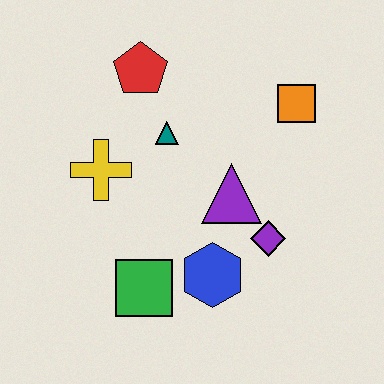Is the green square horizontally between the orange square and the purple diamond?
No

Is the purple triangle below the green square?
No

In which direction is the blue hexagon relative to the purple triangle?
The blue hexagon is below the purple triangle.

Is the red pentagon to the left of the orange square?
Yes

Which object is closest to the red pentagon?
The teal triangle is closest to the red pentagon.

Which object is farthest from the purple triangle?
The red pentagon is farthest from the purple triangle.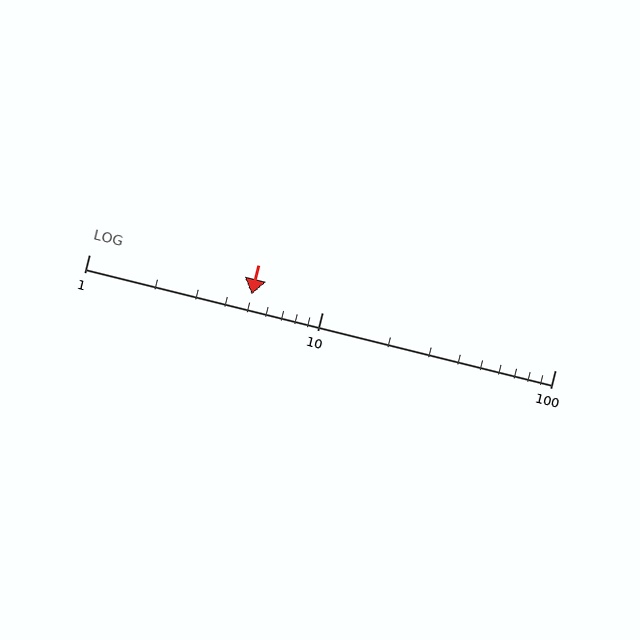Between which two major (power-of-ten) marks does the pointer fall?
The pointer is between 1 and 10.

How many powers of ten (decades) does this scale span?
The scale spans 2 decades, from 1 to 100.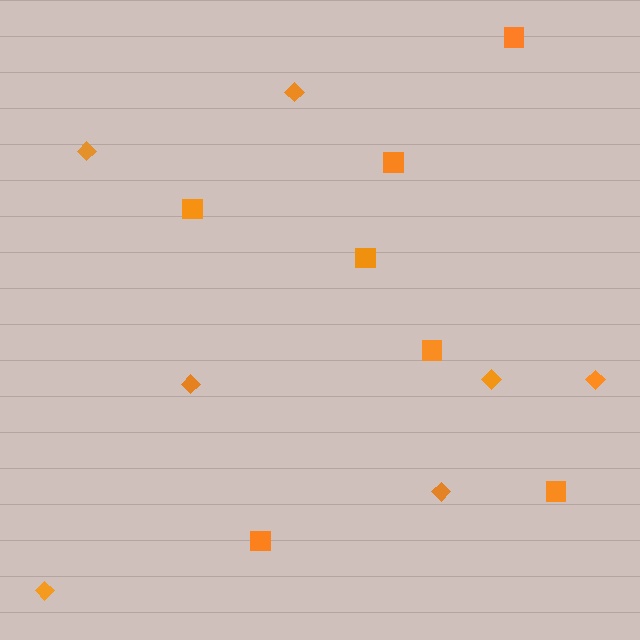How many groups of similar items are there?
There are 2 groups: one group of squares (7) and one group of diamonds (7).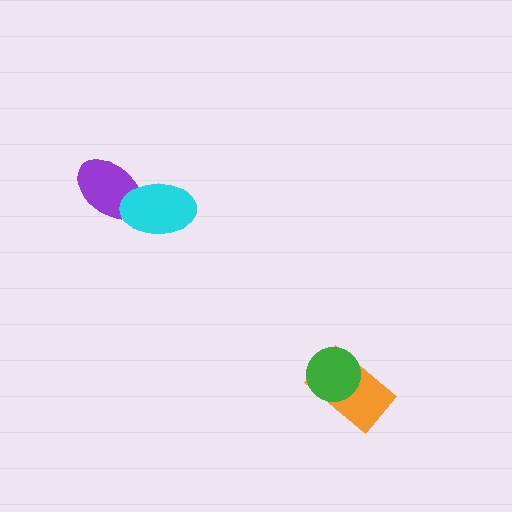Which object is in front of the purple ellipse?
The cyan ellipse is in front of the purple ellipse.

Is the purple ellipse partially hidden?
Yes, it is partially covered by another shape.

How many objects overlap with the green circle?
1 object overlaps with the green circle.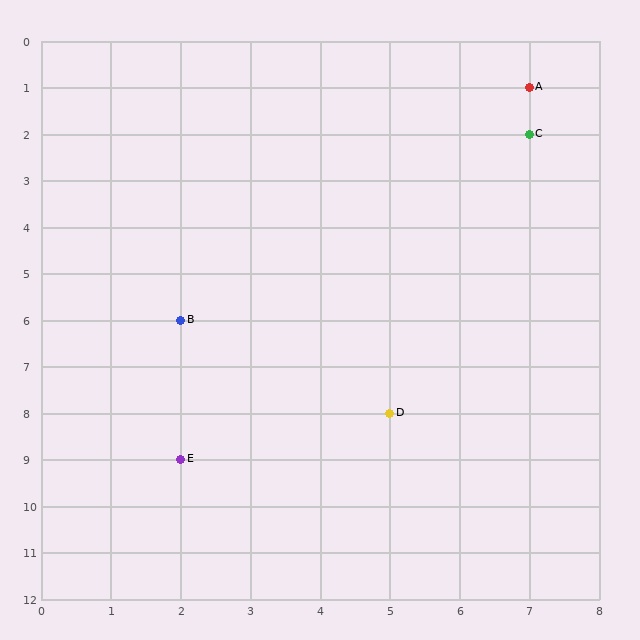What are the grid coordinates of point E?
Point E is at grid coordinates (2, 9).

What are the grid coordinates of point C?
Point C is at grid coordinates (7, 2).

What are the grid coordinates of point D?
Point D is at grid coordinates (5, 8).